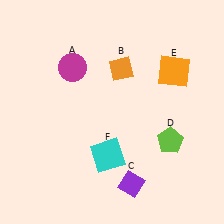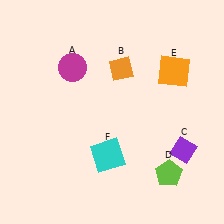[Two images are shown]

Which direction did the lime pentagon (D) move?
The lime pentagon (D) moved down.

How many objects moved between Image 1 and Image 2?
2 objects moved between the two images.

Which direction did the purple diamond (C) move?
The purple diamond (C) moved right.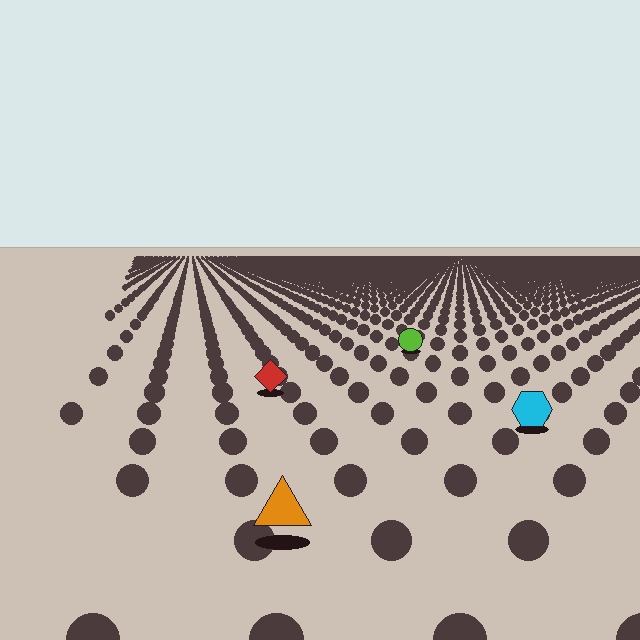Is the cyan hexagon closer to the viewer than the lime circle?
Yes. The cyan hexagon is closer — you can tell from the texture gradient: the ground texture is coarser near it.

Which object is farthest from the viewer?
The lime circle is farthest from the viewer. It appears smaller and the ground texture around it is denser.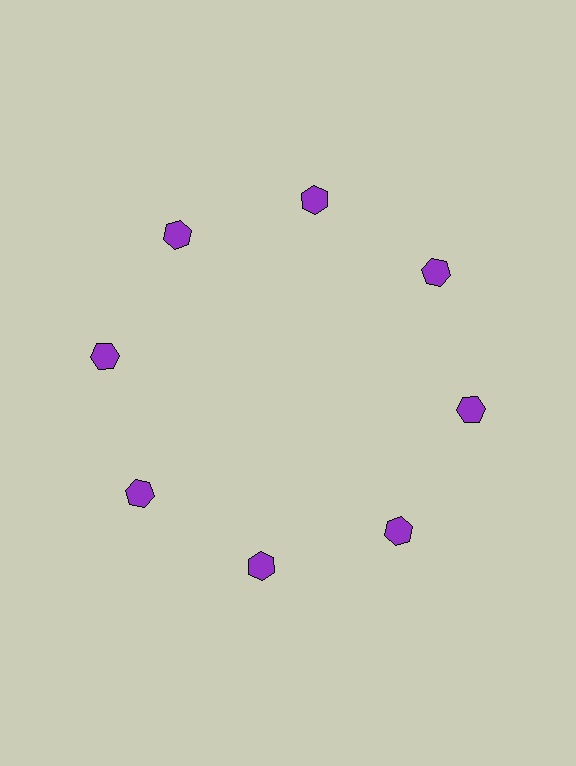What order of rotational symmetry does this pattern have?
This pattern has 8-fold rotational symmetry.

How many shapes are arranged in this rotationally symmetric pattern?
There are 8 shapes, arranged in 8 groups of 1.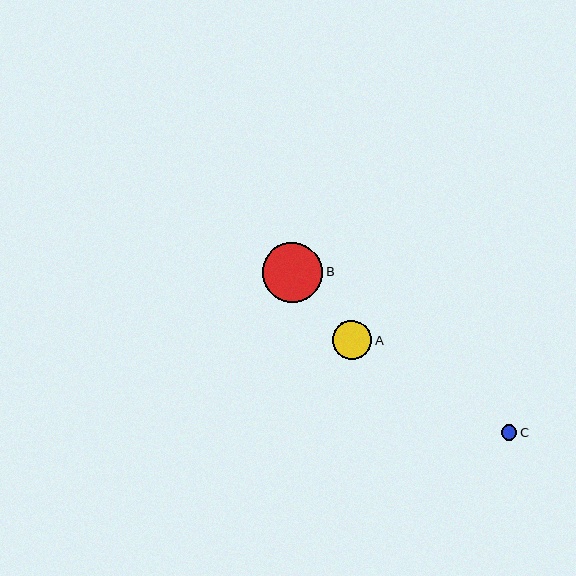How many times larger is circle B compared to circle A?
Circle B is approximately 1.5 times the size of circle A.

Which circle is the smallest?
Circle C is the smallest with a size of approximately 15 pixels.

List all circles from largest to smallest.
From largest to smallest: B, A, C.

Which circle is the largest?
Circle B is the largest with a size of approximately 60 pixels.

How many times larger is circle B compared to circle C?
Circle B is approximately 3.9 times the size of circle C.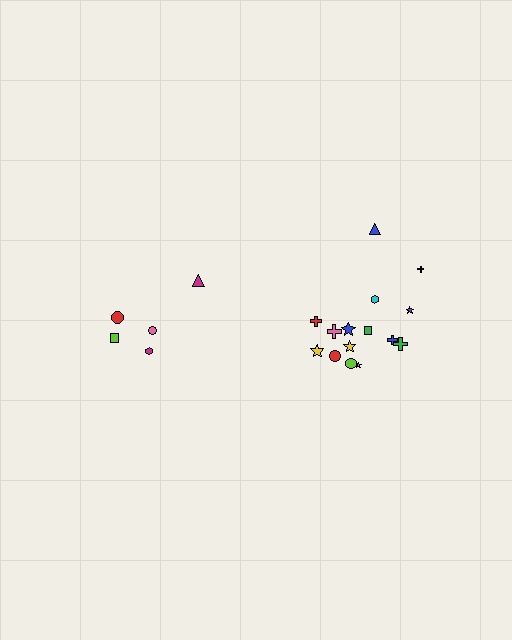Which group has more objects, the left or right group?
The right group.